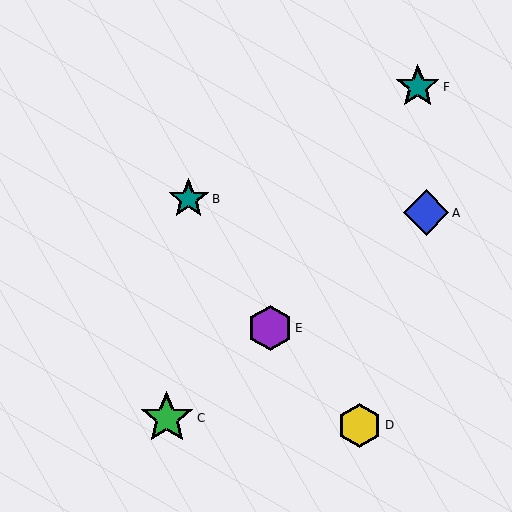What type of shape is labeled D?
Shape D is a yellow hexagon.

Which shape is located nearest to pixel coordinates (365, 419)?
The yellow hexagon (labeled D) at (360, 425) is nearest to that location.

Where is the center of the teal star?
The center of the teal star is at (418, 87).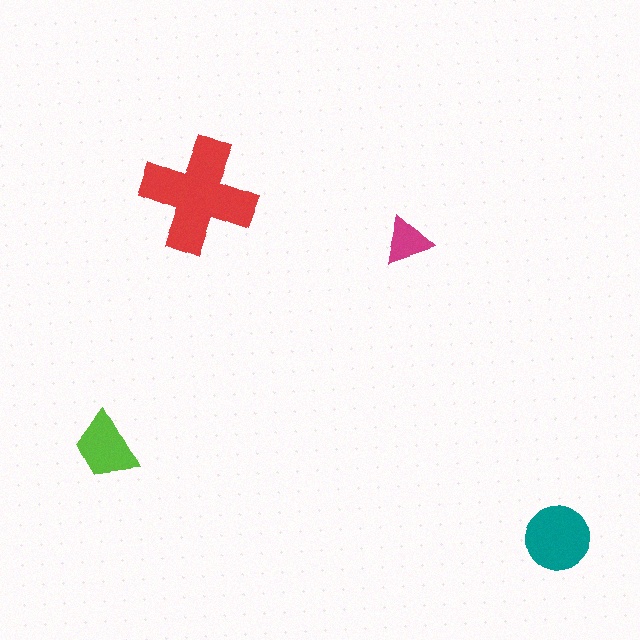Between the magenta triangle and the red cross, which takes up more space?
The red cross.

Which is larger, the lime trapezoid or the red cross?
The red cross.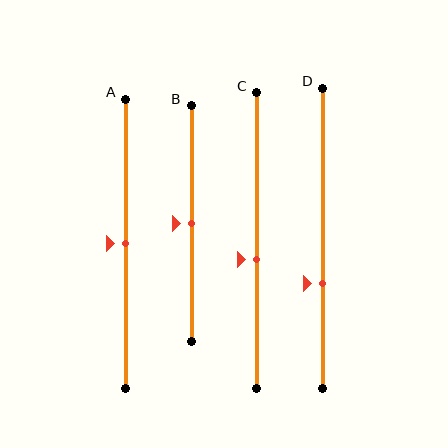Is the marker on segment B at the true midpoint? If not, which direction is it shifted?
Yes, the marker on segment B is at the true midpoint.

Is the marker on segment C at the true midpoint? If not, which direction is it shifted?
No, the marker on segment C is shifted downward by about 6% of the segment length.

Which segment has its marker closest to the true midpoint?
Segment A has its marker closest to the true midpoint.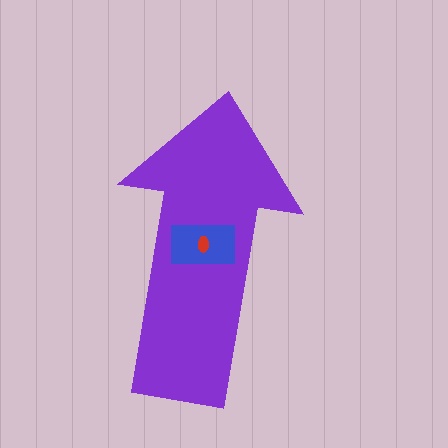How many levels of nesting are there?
3.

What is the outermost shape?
The purple arrow.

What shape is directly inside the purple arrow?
The blue rectangle.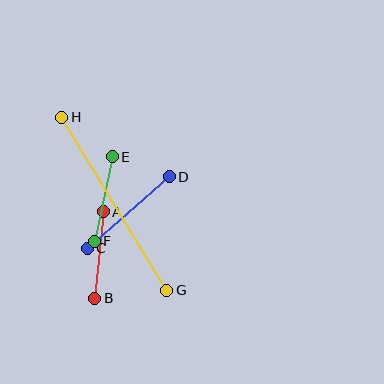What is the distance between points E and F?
The distance is approximately 87 pixels.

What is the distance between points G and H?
The distance is approximately 203 pixels.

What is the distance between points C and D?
The distance is approximately 109 pixels.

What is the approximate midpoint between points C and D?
The midpoint is at approximately (128, 213) pixels.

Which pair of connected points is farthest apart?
Points G and H are farthest apart.